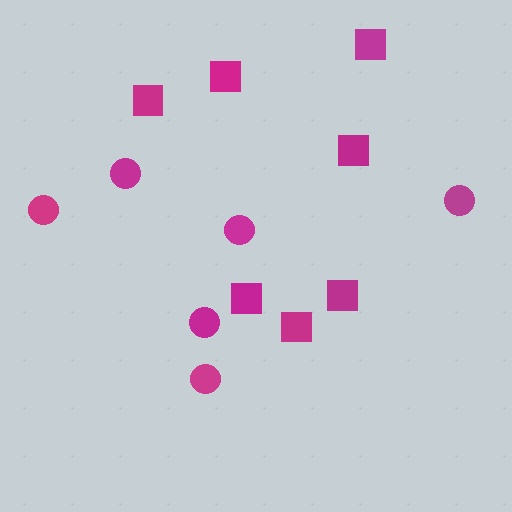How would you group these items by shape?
There are 2 groups: one group of squares (7) and one group of circles (6).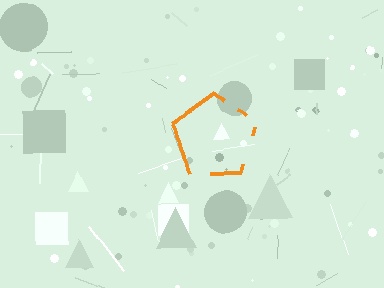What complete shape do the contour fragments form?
The contour fragments form a pentagon.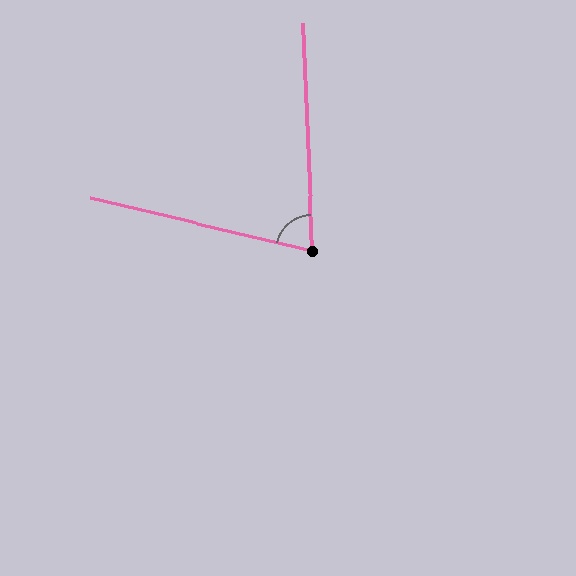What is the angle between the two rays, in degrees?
Approximately 75 degrees.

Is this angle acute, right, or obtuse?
It is acute.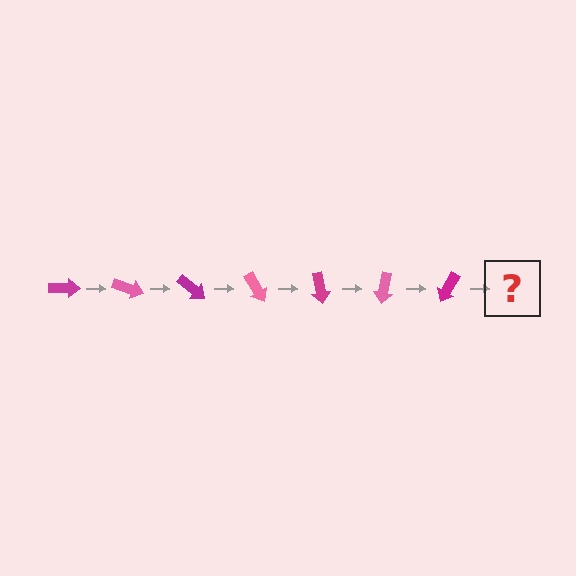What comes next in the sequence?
The next element should be a pink arrow, rotated 140 degrees from the start.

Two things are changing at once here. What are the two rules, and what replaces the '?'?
The two rules are that it rotates 20 degrees each step and the color cycles through magenta and pink. The '?' should be a pink arrow, rotated 140 degrees from the start.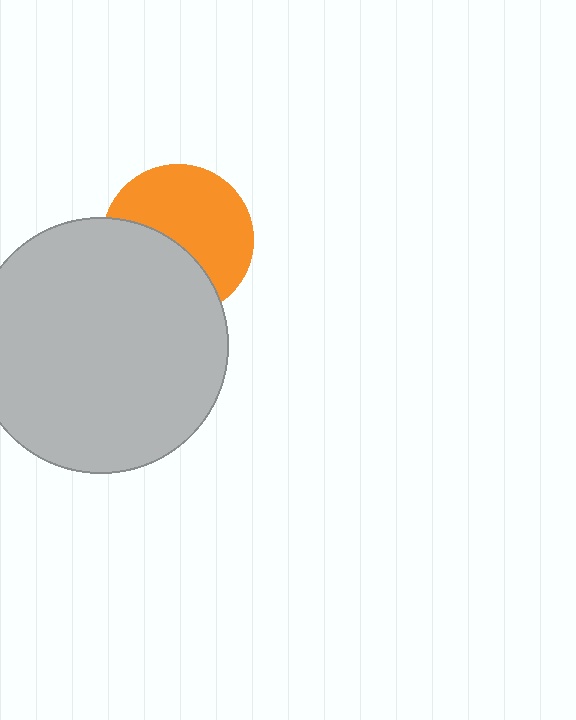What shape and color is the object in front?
The object in front is a light gray circle.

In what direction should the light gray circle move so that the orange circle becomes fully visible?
The light gray circle should move down. That is the shortest direction to clear the overlap and leave the orange circle fully visible.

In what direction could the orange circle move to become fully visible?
The orange circle could move up. That would shift it out from behind the light gray circle entirely.